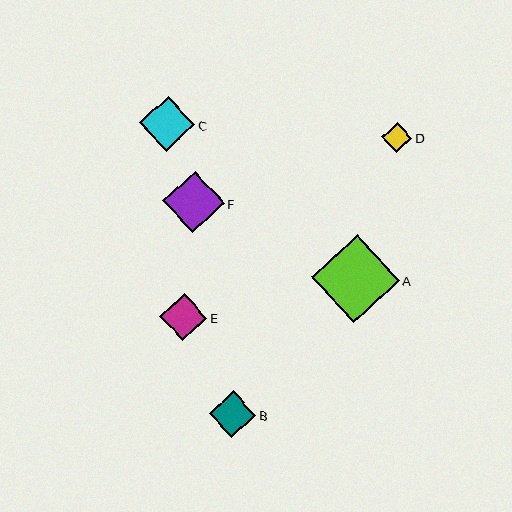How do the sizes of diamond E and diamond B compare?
Diamond E and diamond B are approximately the same size.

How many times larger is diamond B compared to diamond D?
Diamond B is approximately 1.5 times the size of diamond D.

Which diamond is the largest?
Diamond A is the largest with a size of approximately 88 pixels.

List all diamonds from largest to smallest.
From largest to smallest: A, F, C, E, B, D.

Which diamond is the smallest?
Diamond D is the smallest with a size of approximately 30 pixels.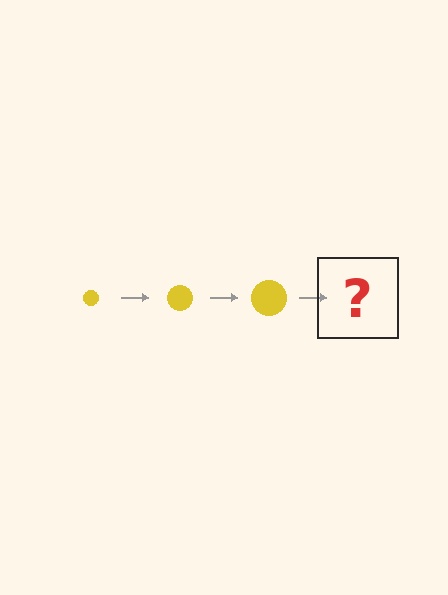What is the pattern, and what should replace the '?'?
The pattern is that the circle gets progressively larger each step. The '?' should be a yellow circle, larger than the previous one.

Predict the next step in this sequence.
The next step is a yellow circle, larger than the previous one.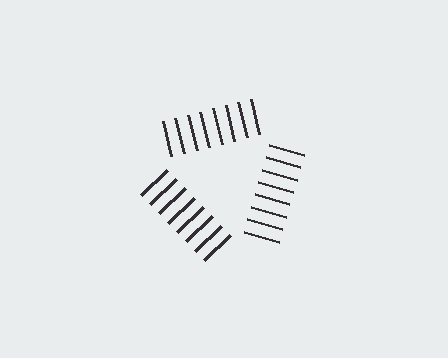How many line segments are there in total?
24 — 8 along each of the 3 edges.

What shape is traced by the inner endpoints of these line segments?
An illusory triangle — the line segments terminate on its edges but no continuous stroke is drawn.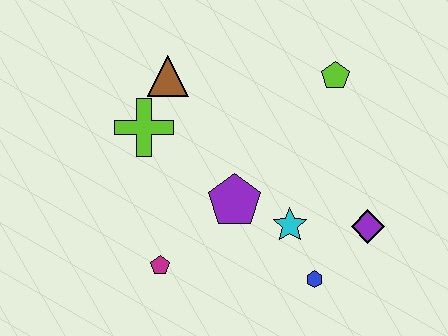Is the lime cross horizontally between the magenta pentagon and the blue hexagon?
No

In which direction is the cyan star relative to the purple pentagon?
The cyan star is to the right of the purple pentagon.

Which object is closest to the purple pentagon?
The cyan star is closest to the purple pentagon.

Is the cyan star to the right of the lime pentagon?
No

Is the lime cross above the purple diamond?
Yes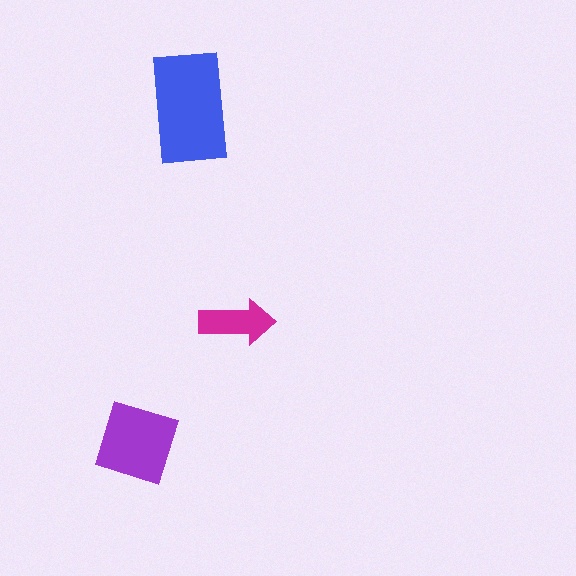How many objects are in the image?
There are 3 objects in the image.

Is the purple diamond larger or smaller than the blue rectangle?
Smaller.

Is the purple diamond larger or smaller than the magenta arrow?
Larger.